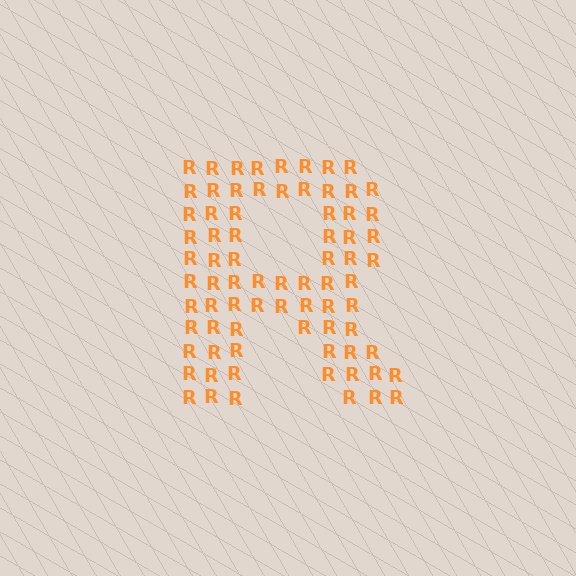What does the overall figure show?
The overall figure shows the letter R.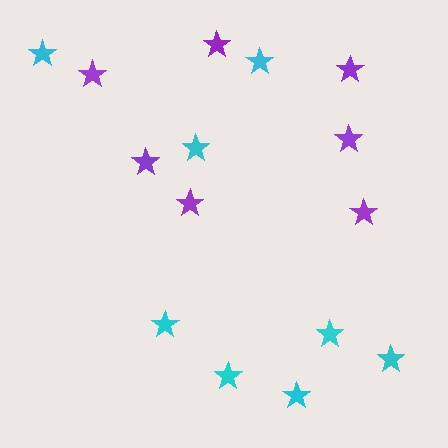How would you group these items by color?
There are 2 groups: one group of purple stars (7) and one group of cyan stars (8).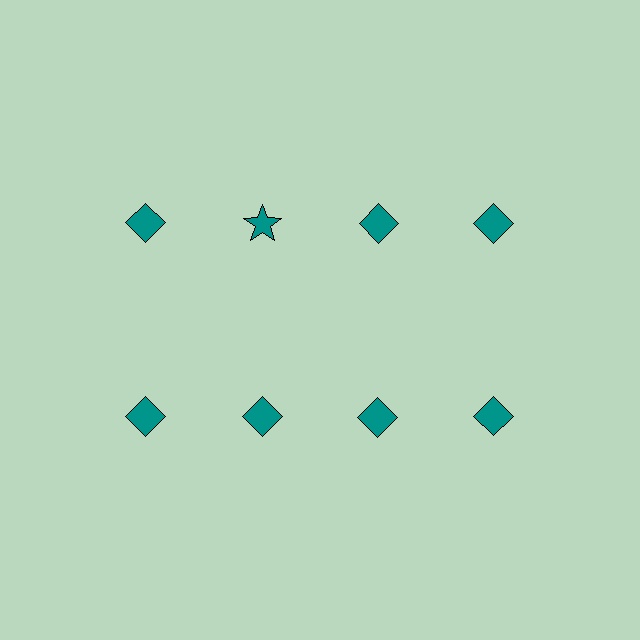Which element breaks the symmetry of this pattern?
The teal star in the top row, second from left column breaks the symmetry. All other shapes are teal diamonds.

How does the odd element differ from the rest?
It has a different shape: star instead of diamond.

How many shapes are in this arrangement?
There are 8 shapes arranged in a grid pattern.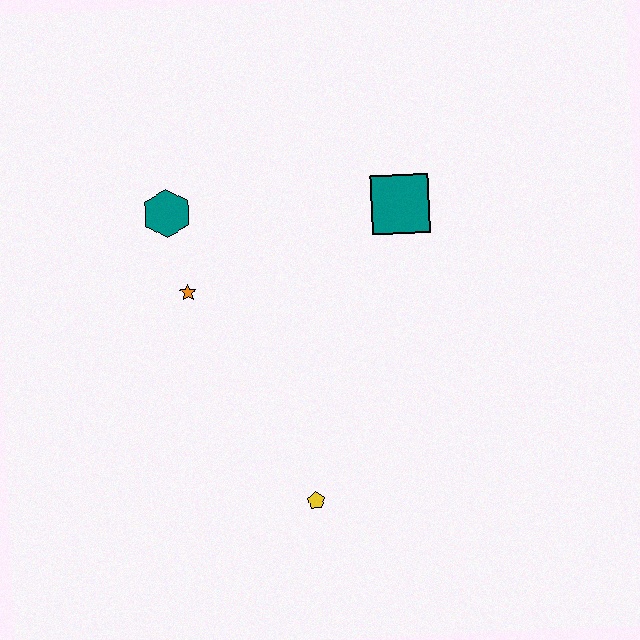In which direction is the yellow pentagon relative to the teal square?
The yellow pentagon is below the teal square.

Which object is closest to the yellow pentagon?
The orange star is closest to the yellow pentagon.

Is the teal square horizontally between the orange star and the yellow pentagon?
No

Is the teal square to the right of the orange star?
Yes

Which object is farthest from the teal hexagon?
The yellow pentagon is farthest from the teal hexagon.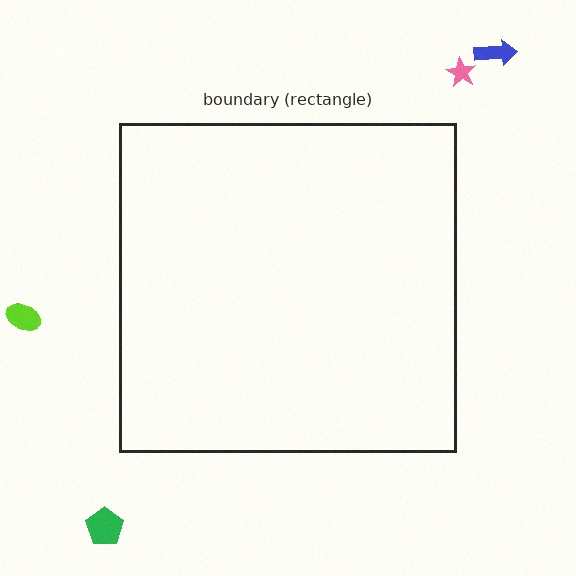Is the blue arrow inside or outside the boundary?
Outside.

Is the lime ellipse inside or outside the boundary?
Outside.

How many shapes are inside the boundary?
0 inside, 4 outside.